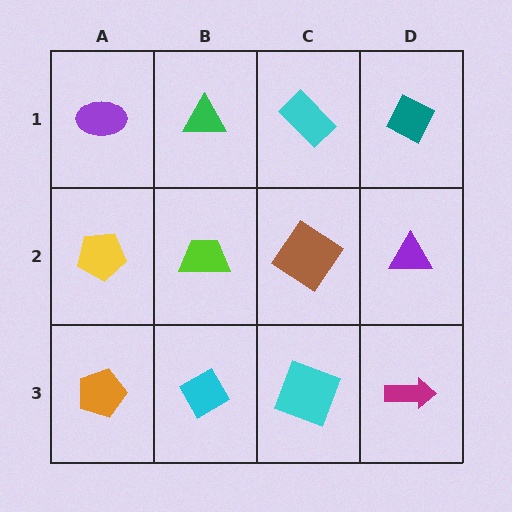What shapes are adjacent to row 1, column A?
A yellow pentagon (row 2, column A), a green triangle (row 1, column B).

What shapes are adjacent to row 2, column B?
A green triangle (row 1, column B), a cyan diamond (row 3, column B), a yellow pentagon (row 2, column A), a brown diamond (row 2, column C).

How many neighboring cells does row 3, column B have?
3.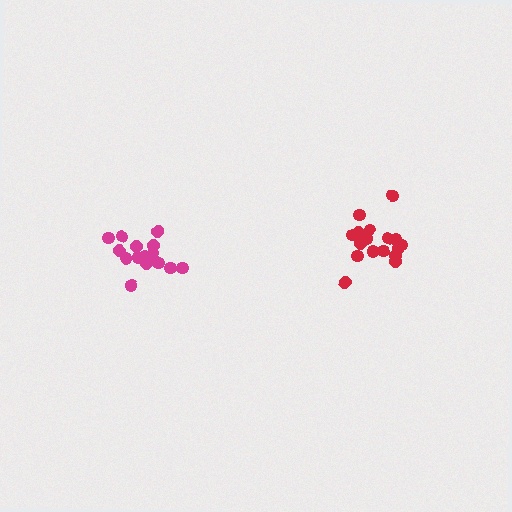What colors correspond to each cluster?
The clusters are colored: magenta, red.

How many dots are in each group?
Group 1: 16 dots, Group 2: 17 dots (33 total).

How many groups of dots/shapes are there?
There are 2 groups.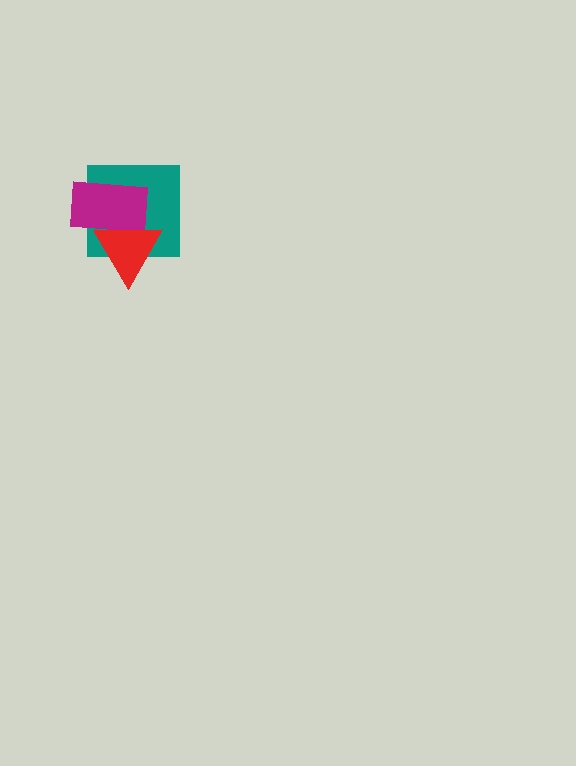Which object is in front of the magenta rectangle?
The red triangle is in front of the magenta rectangle.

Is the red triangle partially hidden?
No, no other shape covers it.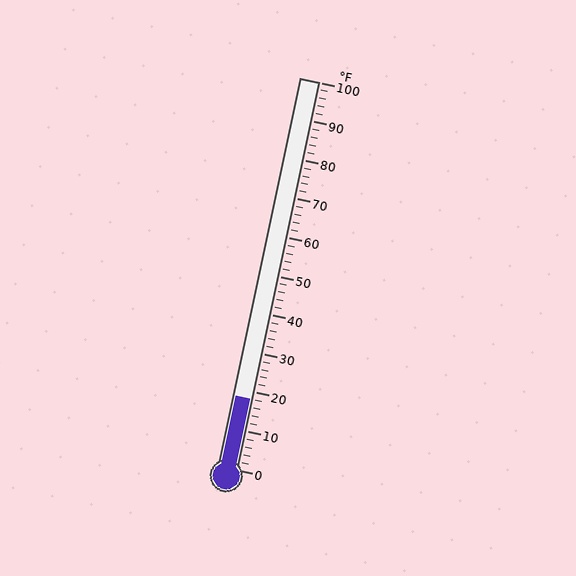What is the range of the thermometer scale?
The thermometer scale ranges from 0°F to 100°F.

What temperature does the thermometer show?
The thermometer shows approximately 18°F.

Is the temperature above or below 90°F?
The temperature is below 90°F.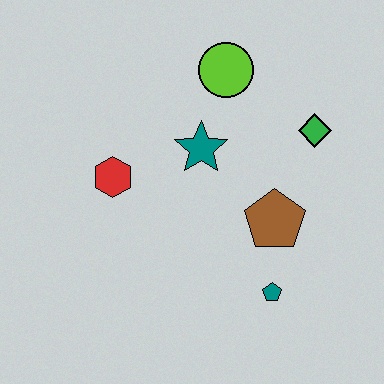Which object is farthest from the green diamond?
The red hexagon is farthest from the green diamond.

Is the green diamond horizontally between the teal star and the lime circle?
No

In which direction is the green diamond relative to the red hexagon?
The green diamond is to the right of the red hexagon.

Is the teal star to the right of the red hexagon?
Yes